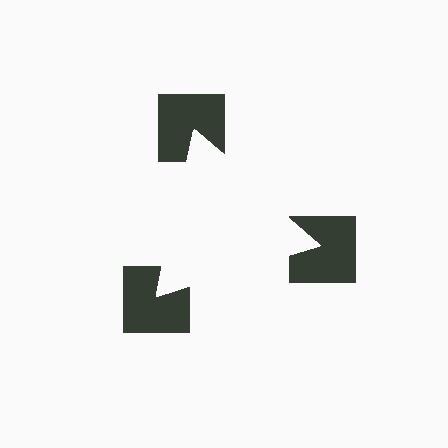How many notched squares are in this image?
There are 3 — one at each vertex of the illusory triangle.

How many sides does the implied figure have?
3 sides.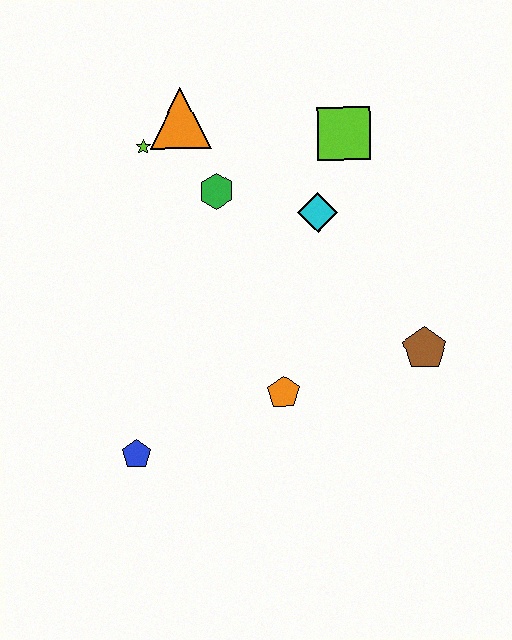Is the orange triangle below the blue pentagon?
No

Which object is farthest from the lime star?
The brown pentagon is farthest from the lime star.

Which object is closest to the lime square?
The cyan diamond is closest to the lime square.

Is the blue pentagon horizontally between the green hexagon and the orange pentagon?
No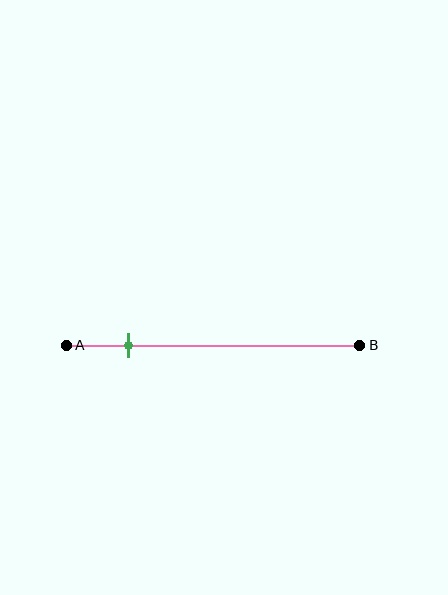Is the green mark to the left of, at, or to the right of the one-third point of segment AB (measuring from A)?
The green mark is to the left of the one-third point of segment AB.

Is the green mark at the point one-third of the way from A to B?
No, the mark is at about 20% from A, not at the 33% one-third point.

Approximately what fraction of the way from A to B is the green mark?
The green mark is approximately 20% of the way from A to B.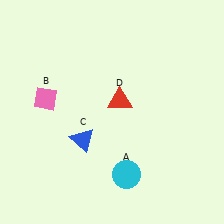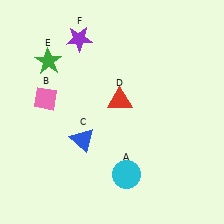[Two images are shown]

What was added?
A green star (E), a purple star (F) were added in Image 2.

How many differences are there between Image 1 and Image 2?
There are 2 differences between the two images.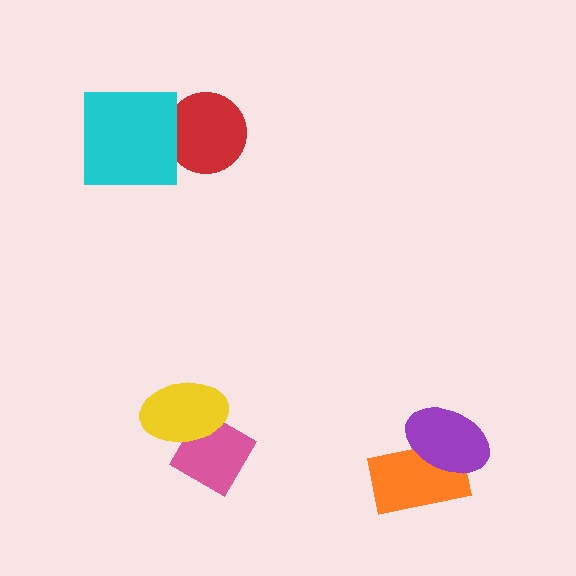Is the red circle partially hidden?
Yes, it is partially covered by another shape.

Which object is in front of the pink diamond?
The yellow ellipse is in front of the pink diamond.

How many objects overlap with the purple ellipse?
1 object overlaps with the purple ellipse.